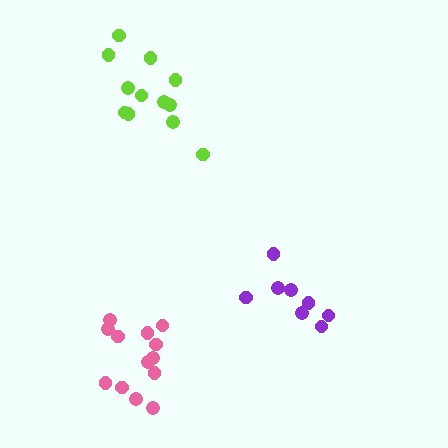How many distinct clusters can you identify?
There are 3 distinct clusters.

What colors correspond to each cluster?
The clusters are colored: lime, pink, purple.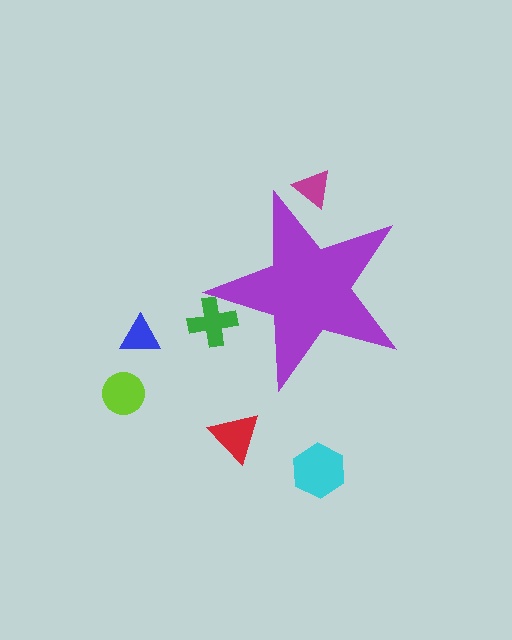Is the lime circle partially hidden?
No, the lime circle is fully visible.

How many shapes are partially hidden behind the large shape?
2 shapes are partially hidden.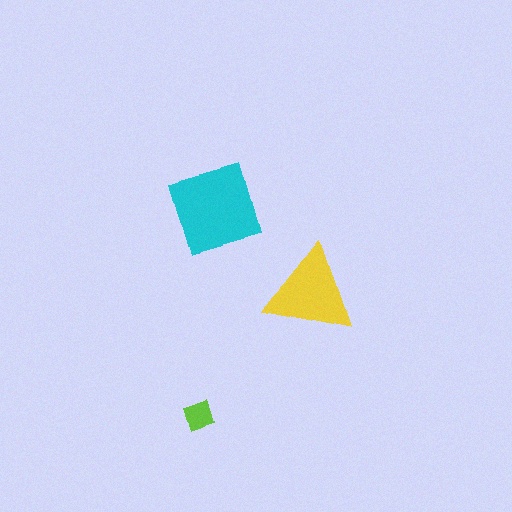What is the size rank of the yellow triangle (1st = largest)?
2nd.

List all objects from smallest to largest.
The lime diamond, the yellow triangle, the cyan square.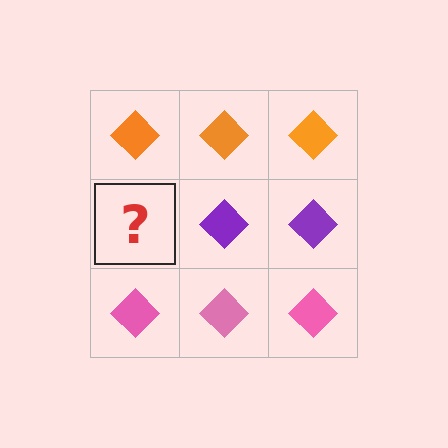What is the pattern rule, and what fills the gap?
The rule is that each row has a consistent color. The gap should be filled with a purple diamond.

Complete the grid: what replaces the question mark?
The question mark should be replaced with a purple diamond.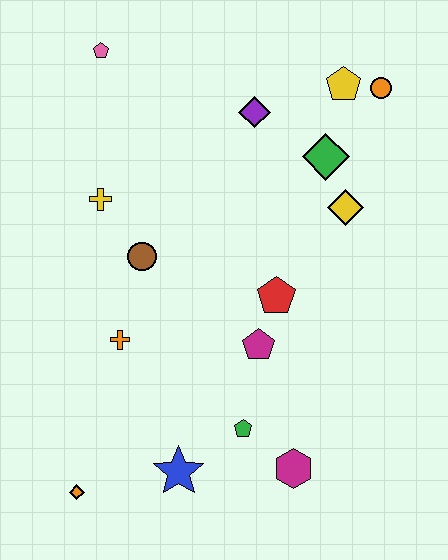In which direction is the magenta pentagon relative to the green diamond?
The magenta pentagon is below the green diamond.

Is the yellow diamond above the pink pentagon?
No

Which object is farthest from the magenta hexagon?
The pink pentagon is farthest from the magenta hexagon.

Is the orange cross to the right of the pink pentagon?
Yes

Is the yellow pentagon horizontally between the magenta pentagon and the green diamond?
No